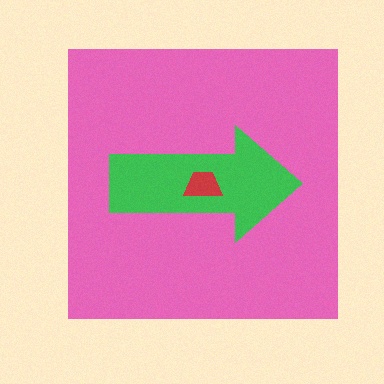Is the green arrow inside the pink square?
Yes.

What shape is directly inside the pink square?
The green arrow.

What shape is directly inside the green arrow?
The red trapezoid.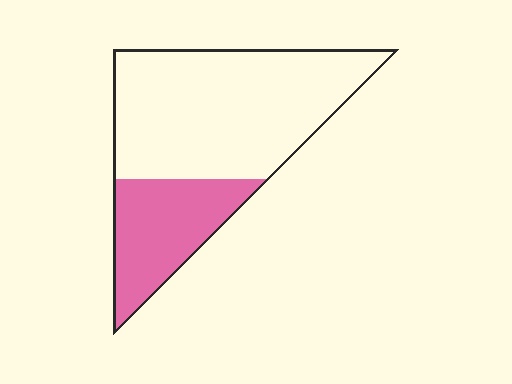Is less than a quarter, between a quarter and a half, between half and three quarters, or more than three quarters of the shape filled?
Between a quarter and a half.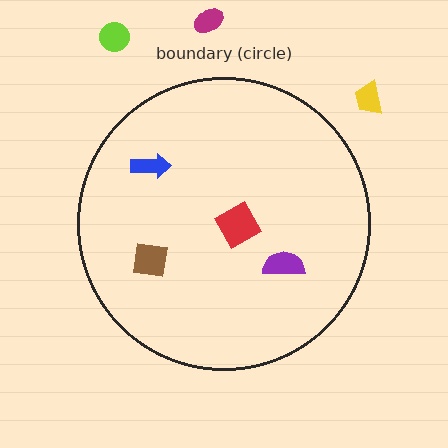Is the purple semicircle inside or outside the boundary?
Inside.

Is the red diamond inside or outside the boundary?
Inside.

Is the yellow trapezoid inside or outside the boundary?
Outside.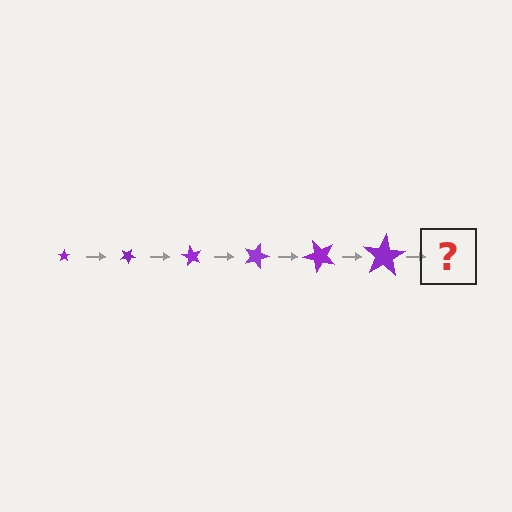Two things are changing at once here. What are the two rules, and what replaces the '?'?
The two rules are that the star grows larger each step and it rotates 30 degrees each step. The '?' should be a star, larger than the previous one and rotated 180 degrees from the start.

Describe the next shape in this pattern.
It should be a star, larger than the previous one and rotated 180 degrees from the start.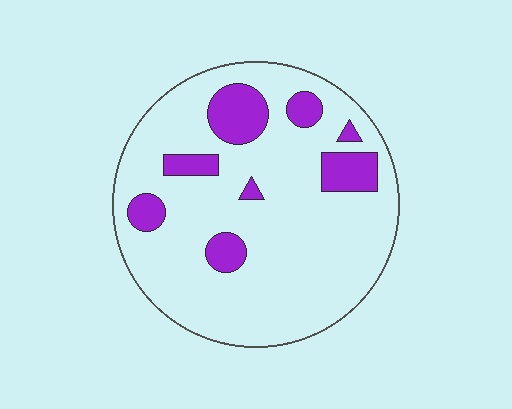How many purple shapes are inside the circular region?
8.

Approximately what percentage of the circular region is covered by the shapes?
Approximately 15%.